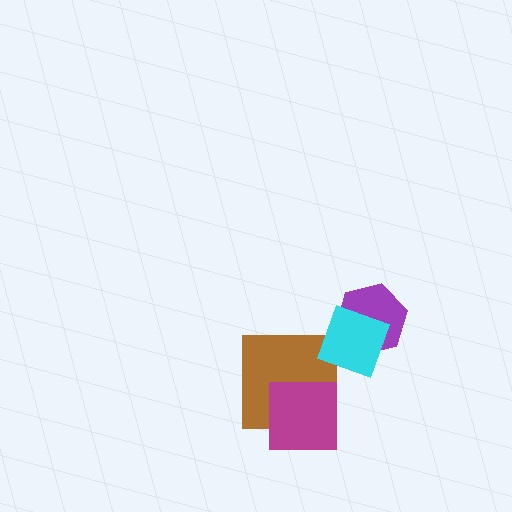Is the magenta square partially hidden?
No, no other shape covers it.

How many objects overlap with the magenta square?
1 object overlaps with the magenta square.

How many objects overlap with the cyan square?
1 object overlaps with the cyan square.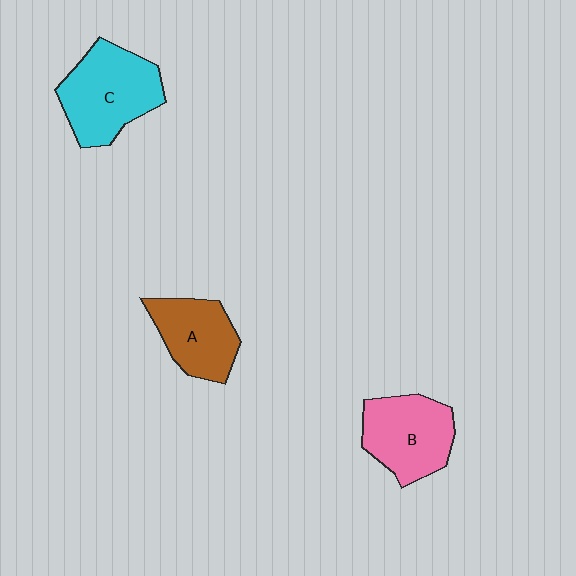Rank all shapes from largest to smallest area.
From largest to smallest: C (cyan), B (pink), A (brown).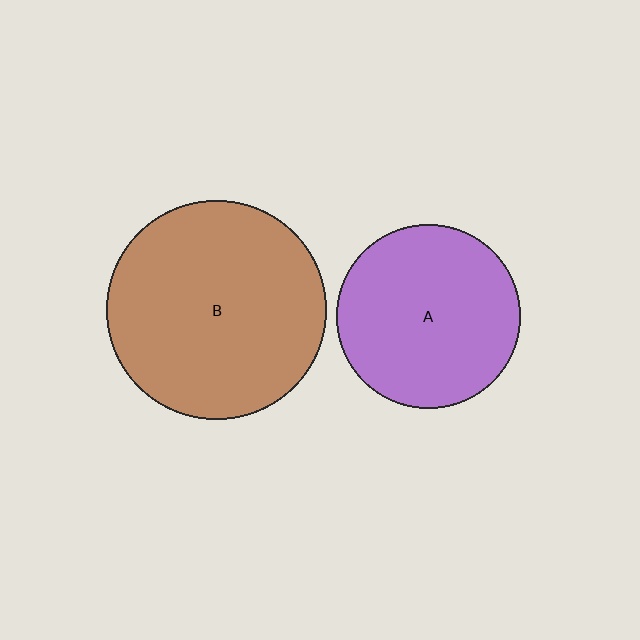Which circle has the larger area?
Circle B (brown).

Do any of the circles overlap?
No, none of the circles overlap.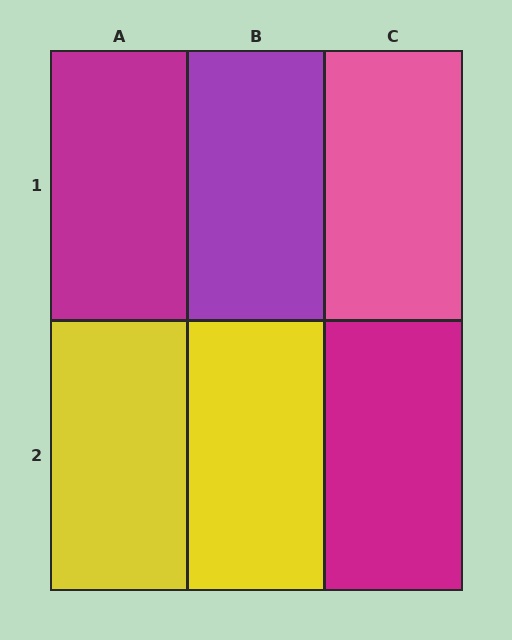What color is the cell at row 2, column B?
Yellow.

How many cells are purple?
1 cell is purple.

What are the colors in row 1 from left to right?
Magenta, purple, pink.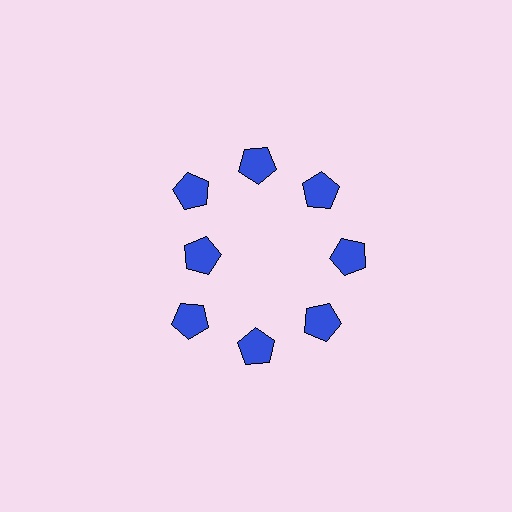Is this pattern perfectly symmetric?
No. The 8 blue pentagons are arranged in a ring, but one element near the 9 o'clock position is pulled inward toward the center, breaking the 8-fold rotational symmetry.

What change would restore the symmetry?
The symmetry would be restored by moving it outward, back onto the ring so that all 8 pentagons sit at equal angles and equal distance from the center.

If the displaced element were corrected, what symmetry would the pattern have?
It would have 8-fold rotational symmetry — the pattern would map onto itself every 45 degrees.